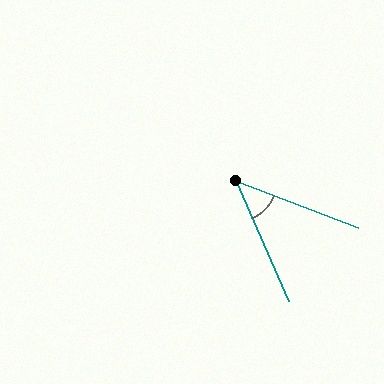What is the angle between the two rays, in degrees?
Approximately 45 degrees.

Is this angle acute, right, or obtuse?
It is acute.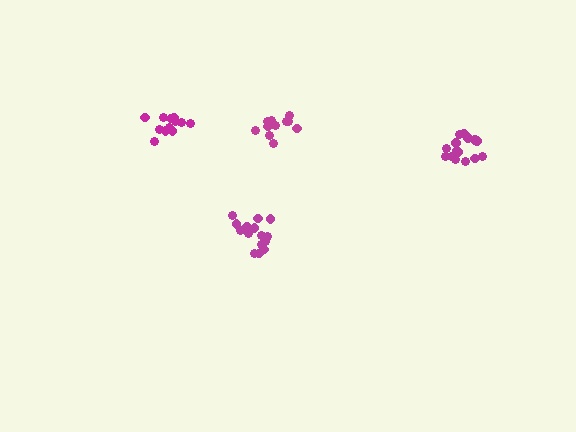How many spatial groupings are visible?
There are 4 spatial groupings.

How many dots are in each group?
Group 1: 11 dots, Group 2: 16 dots, Group 3: 15 dots, Group 4: 12 dots (54 total).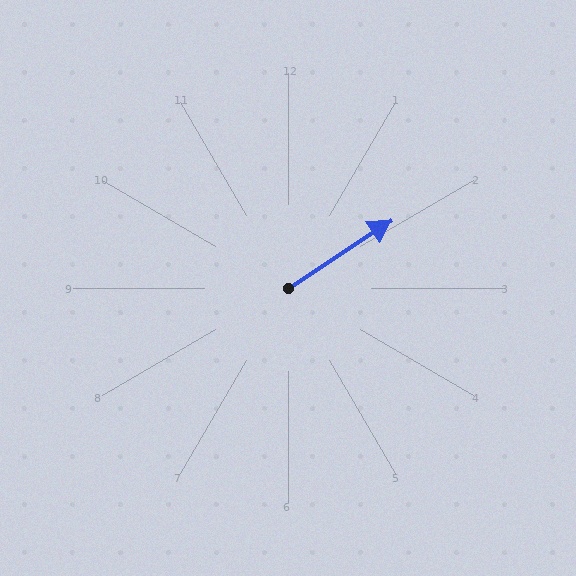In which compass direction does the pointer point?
Northeast.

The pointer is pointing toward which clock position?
Roughly 2 o'clock.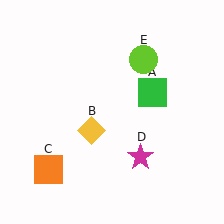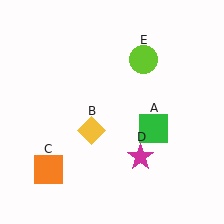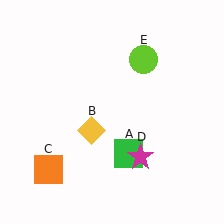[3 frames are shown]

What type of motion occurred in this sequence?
The green square (object A) rotated clockwise around the center of the scene.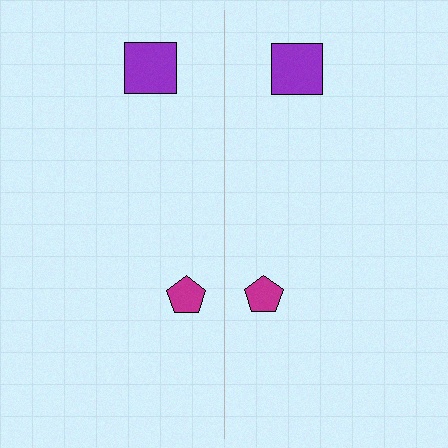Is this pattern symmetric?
Yes, this pattern has bilateral (reflection) symmetry.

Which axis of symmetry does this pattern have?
The pattern has a vertical axis of symmetry running through the center of the image.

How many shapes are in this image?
There are 4 shapes in this image.